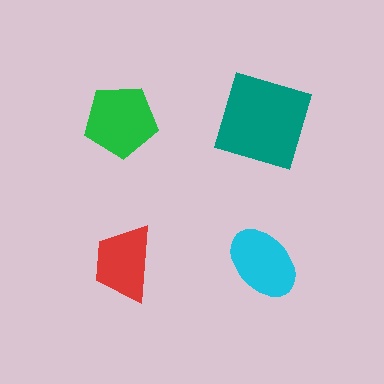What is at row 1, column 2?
A teal square.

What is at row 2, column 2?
A cyan ellipse.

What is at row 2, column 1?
A red trapezoid.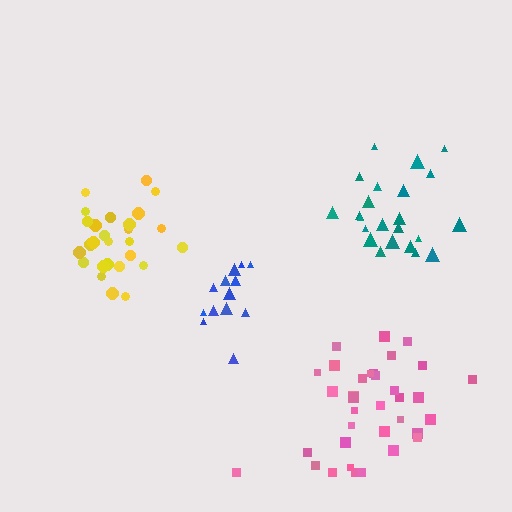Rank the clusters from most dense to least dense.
yellow, pink, blue, teal.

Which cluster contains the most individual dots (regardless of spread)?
Pink (35).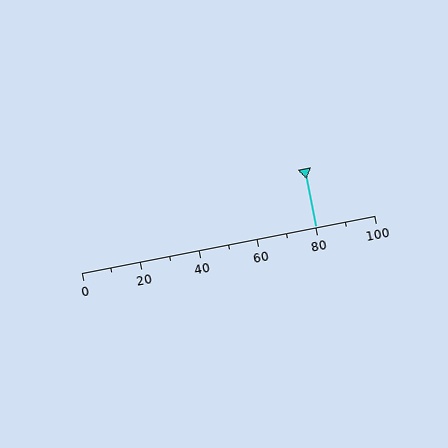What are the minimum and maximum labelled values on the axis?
The axis runs from 0 to 100.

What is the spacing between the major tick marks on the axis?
The major ticks are spaced 20 apart.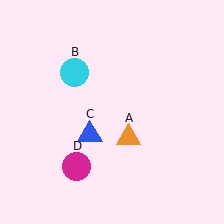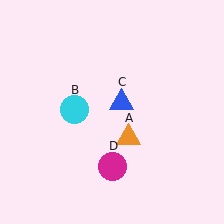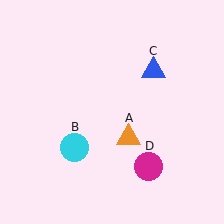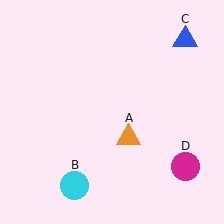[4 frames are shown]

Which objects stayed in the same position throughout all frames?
Orange triangle (object A) remained stationary.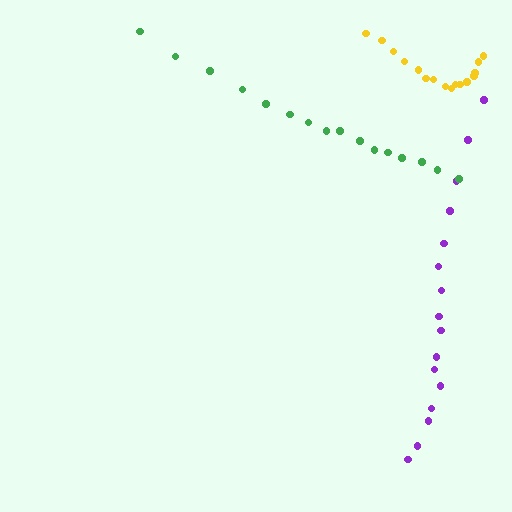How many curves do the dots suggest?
There are 3 distinct paths.